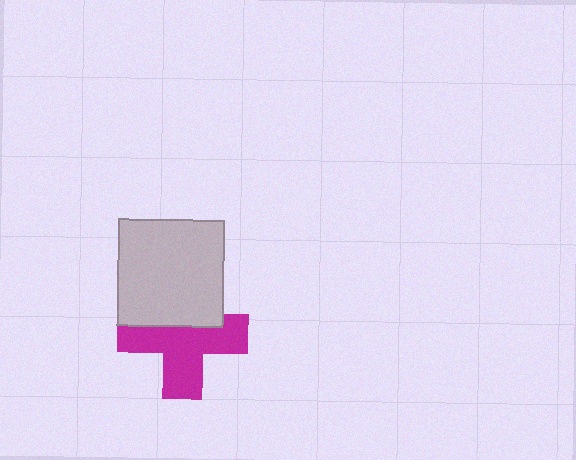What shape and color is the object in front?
The object in front is a light gray square.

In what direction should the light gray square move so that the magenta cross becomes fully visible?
The light gray square should move up. That is the shortest direction to clear the overlap and leave the magenta cross fully visible.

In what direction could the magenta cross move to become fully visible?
The magenta cross could move down. That would shift it out from behind the light gray square entirely.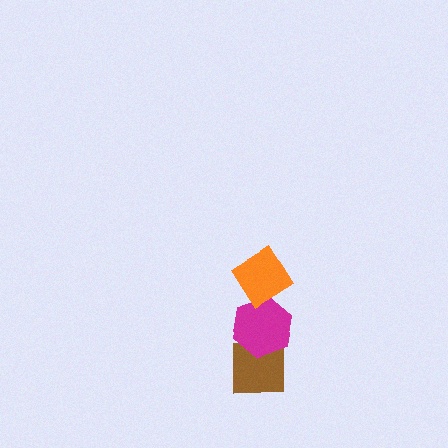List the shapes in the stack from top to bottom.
From top to bottom: the orange diamond, the magenta hexagon, the brown square.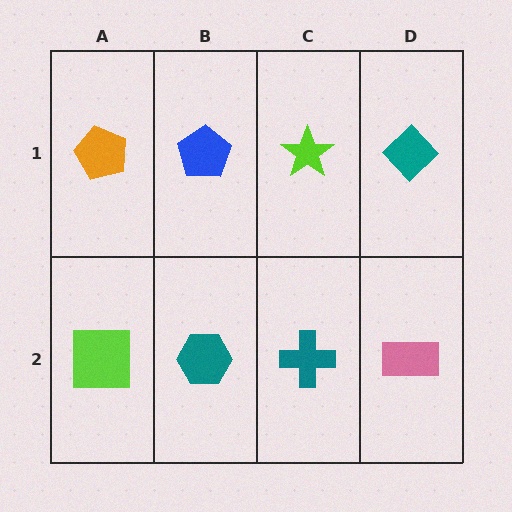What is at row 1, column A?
An orange pentagon.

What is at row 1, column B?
A blue pentagon.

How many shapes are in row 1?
4 shapes.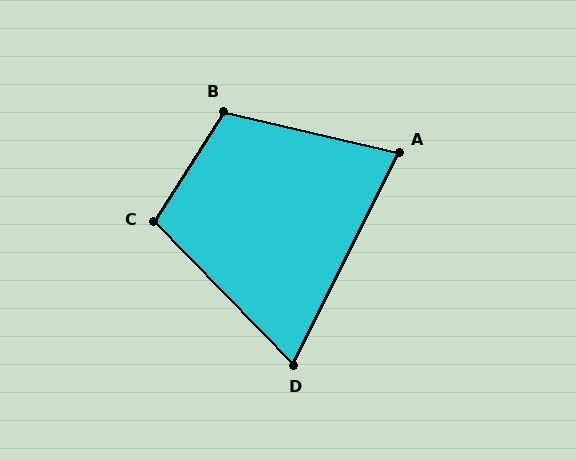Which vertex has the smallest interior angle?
D, at approximately 71 degrees.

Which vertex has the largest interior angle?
B, at approximately 109 degrees.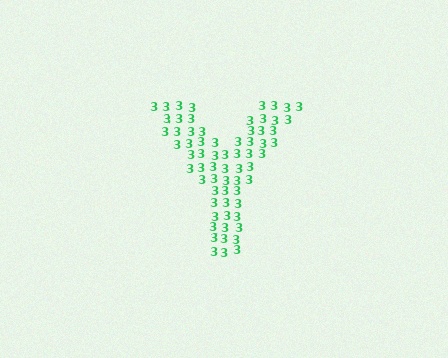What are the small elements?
The small elements are digit 3's.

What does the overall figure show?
The overall figure shows the letter Y.